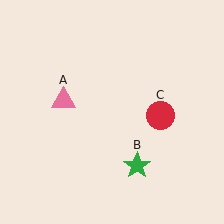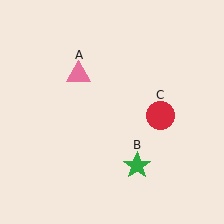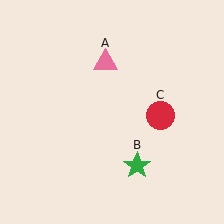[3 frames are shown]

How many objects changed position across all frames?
1 object changed position: pink triangle (object A).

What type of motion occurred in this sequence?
The pink triangle (object A) rotated clockwise around the center of the scene.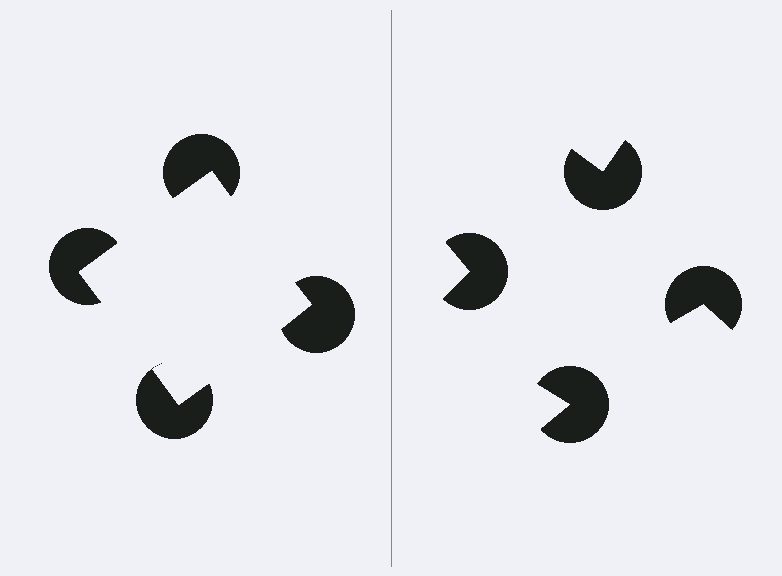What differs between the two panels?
The pac-man discs are positioned identically on both sides; only the wedge orientations differ. On the left they align to a square; on the right they are misaligned.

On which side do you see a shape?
An illusory square appears on the left side. On the right side the wedge cuts are rotated, so no coherent shape forms.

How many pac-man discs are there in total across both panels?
8 — 4 on each side.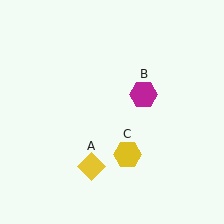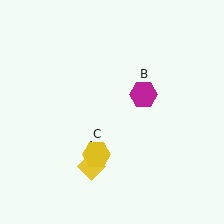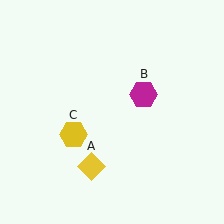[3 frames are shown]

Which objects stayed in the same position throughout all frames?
Yellow diamond (object A) and magenta hexagon (object B) remained stationary.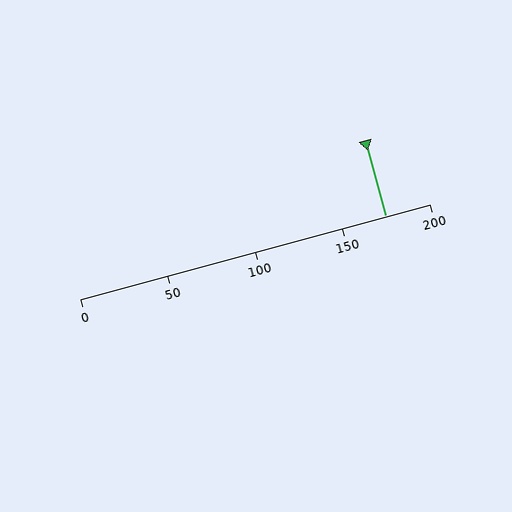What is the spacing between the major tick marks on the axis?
The major ticks are spaced 50 apart.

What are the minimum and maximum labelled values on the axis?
The axis runs from 0 to 200.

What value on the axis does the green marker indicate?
The marker indicates approximately 175.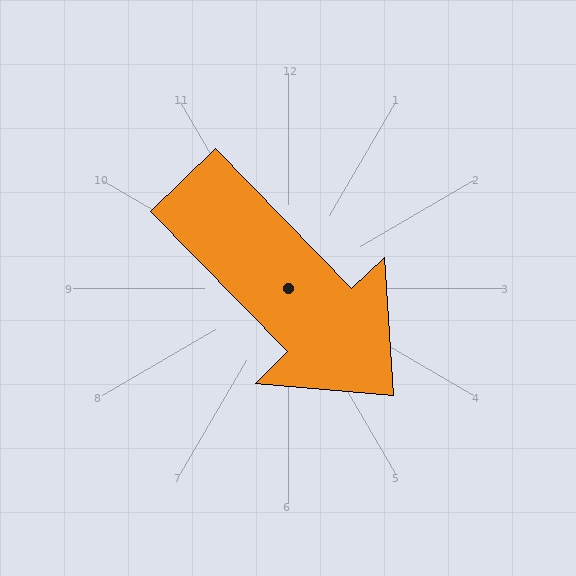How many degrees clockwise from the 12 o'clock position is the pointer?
Approximately 136 degrees.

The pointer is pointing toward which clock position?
Roughly 5 o'clock.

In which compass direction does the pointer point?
Southeast.